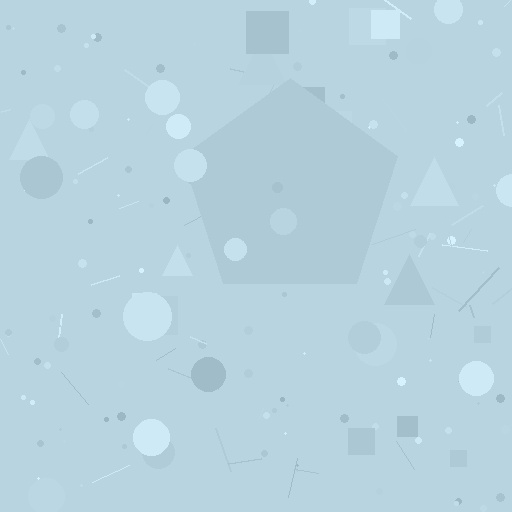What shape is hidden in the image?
A pentagon is hidden in the image.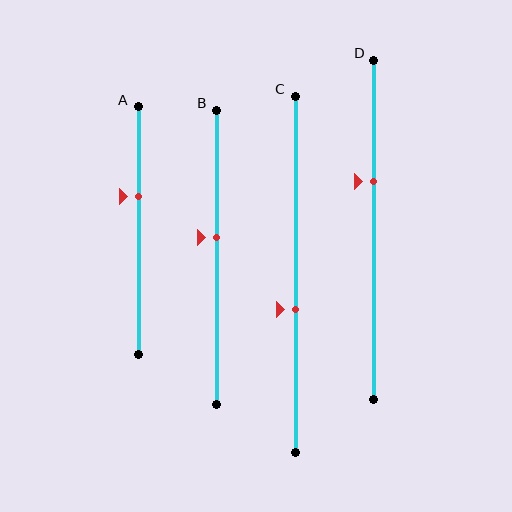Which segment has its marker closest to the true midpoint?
Segment B has its marker closest to the true midpoint.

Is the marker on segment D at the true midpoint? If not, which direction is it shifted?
No, the marker on segment D is shifted upward by about 14% of the segment length.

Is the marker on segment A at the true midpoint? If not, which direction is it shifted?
No, the marker on segment A is shifted upward by about 14% of the segment length.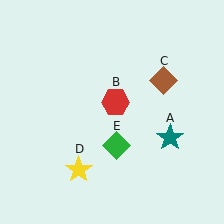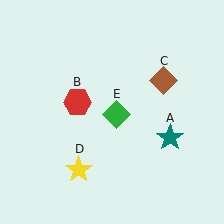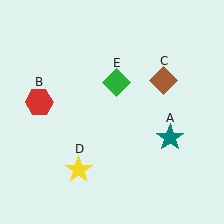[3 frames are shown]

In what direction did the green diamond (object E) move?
The green diamond (object E) moved up.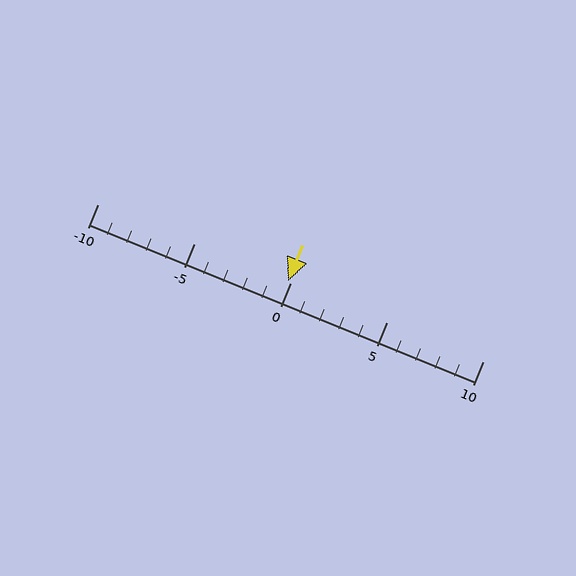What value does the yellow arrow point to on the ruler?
The yellow arrow points to approximately 0.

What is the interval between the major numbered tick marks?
The major tick marks are spaced 5 units apart.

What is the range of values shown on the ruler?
The ruler shows values from -10 to 10.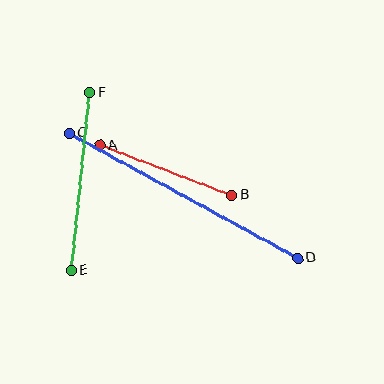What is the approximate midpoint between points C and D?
The midpoint is at approximately (183, 196) pixels.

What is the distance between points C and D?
The distance is approximately 260 pixels.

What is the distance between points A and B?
The distance is approximately 141 pixels.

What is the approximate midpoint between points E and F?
The midpoint is at approximately (80, 181) pixels.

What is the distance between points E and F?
The distance is approximately 178 pixels.